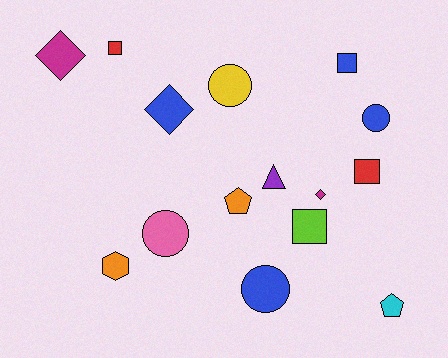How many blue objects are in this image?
There are 4 blue objects.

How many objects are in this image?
There are 15 objects.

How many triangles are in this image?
There is 1 triangle.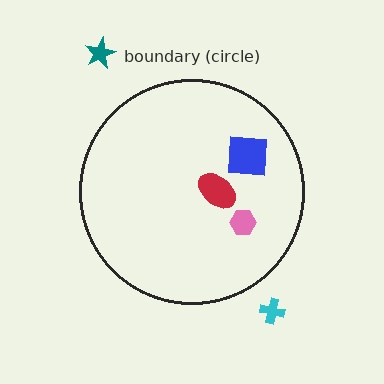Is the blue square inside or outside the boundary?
Inside.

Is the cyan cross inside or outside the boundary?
Outside.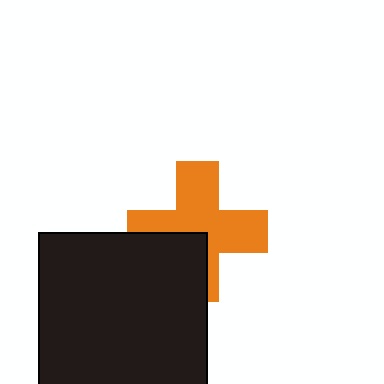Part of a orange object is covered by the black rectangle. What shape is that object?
It is a cross.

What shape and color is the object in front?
The object in front is a black rectangle.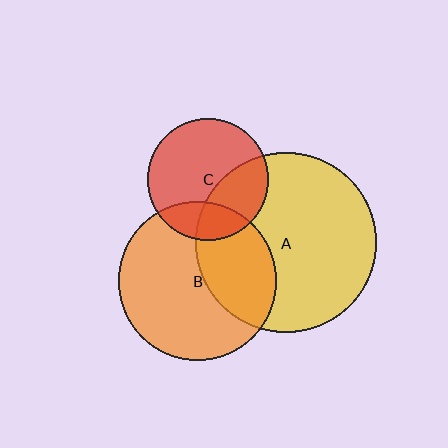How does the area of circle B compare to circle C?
Approximately 1.7 times.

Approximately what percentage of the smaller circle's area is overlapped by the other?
Approximately 35%.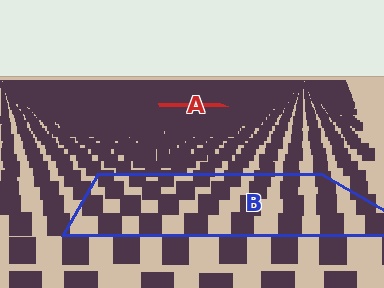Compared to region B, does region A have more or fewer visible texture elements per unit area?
Region A has more texture elements per unit area — they are packed more densely because it is farther away.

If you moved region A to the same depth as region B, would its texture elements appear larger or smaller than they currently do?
They would appear larger. At a closer depth, the same texture elements are projected at a bigger on-screen size.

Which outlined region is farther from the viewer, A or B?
Region A is farther from the viewer — the texture elements inside it appear smaller and more densely packed.